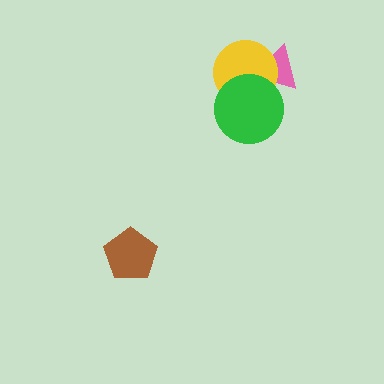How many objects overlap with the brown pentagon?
0 objects overlap with the brown pentagon.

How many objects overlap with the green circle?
2 objects overlap with the green circle.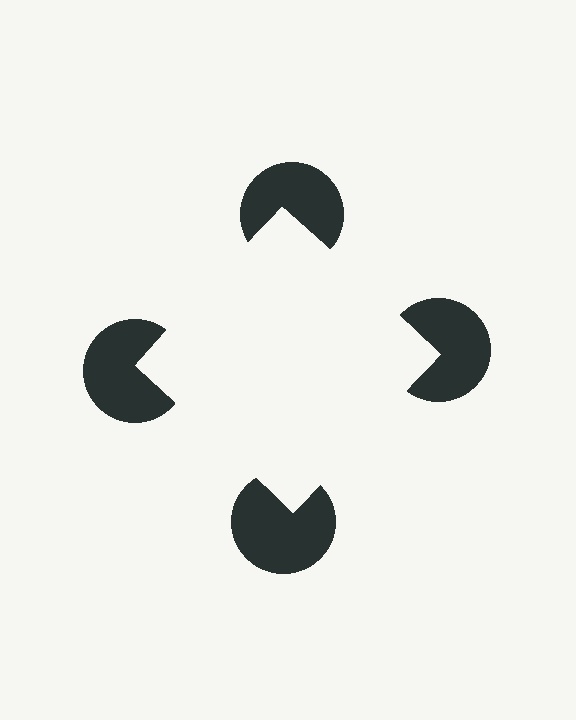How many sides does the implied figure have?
4 sides.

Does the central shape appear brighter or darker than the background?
It typically appears slightly brighter than the background, even though no actual brightness change is drawn.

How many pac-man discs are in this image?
There are 4 — one at each vertex of the illusory square.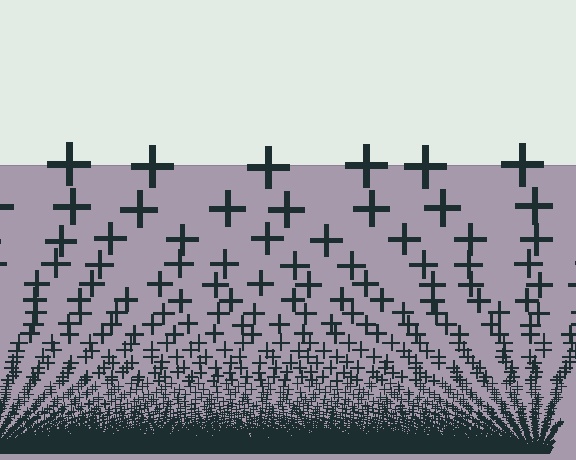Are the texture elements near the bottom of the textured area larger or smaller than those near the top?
Smaller. The gradient is inverted — elements near the bottom are smaller and denser.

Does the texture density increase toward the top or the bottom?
Density increases toward the bottom.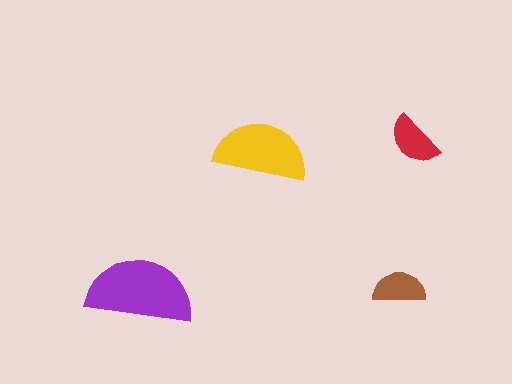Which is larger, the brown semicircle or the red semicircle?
The red one.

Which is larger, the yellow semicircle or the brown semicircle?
The yellow one.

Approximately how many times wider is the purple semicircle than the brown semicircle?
About 2 times wider.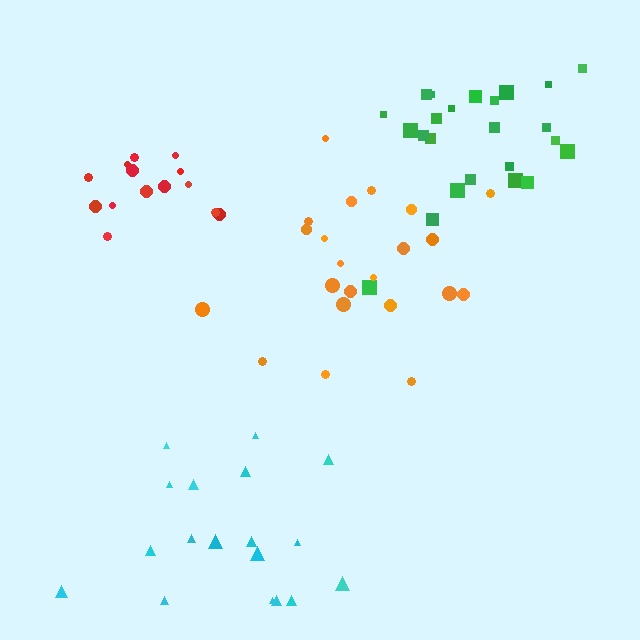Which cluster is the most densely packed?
Red.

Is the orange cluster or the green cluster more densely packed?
Green.